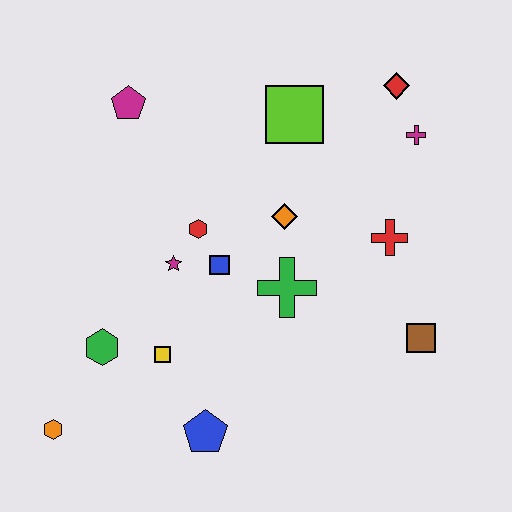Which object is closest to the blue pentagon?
The yellow square is closest to the blue pentagon.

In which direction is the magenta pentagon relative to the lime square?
The magenta pentagon is to the left of the lime square.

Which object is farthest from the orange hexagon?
The red diamond is farthest from the orange hexagon.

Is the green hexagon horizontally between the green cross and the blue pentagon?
No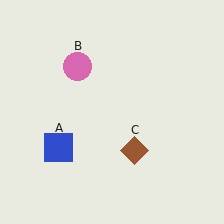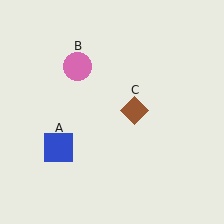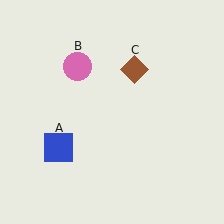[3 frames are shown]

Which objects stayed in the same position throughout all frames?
Blue square (object A) and pink circle (object B) remained stationary.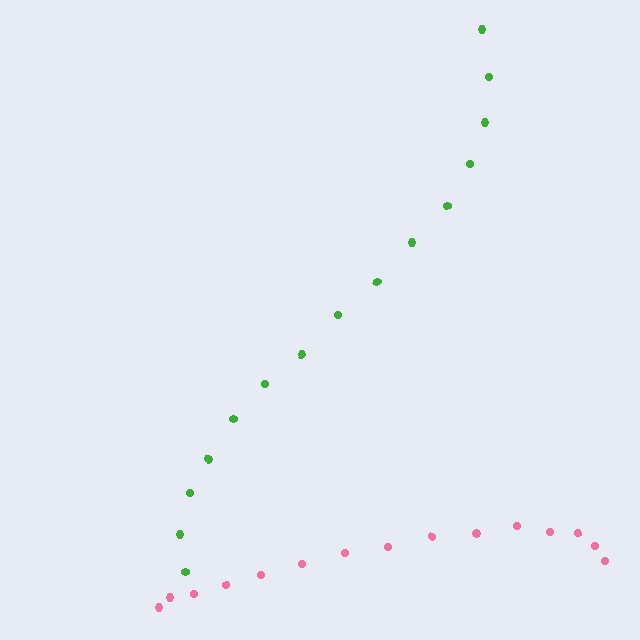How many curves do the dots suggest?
There are 2 distinct paths.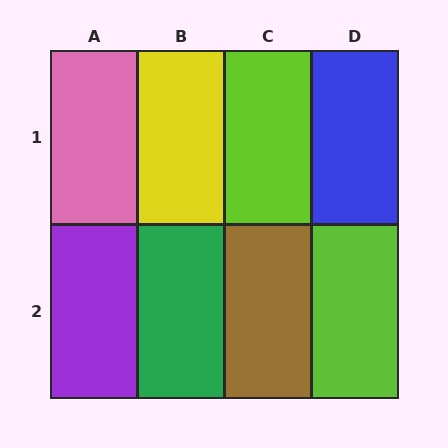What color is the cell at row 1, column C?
Lime.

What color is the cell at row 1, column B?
Yellow.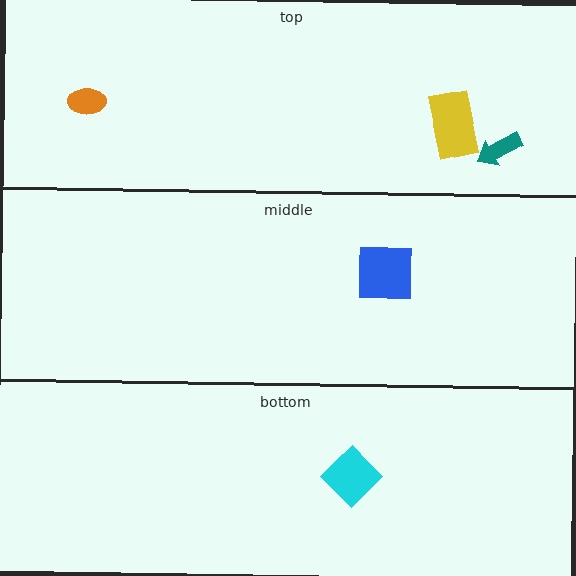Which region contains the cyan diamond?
The bottom region.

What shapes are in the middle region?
The blue square.